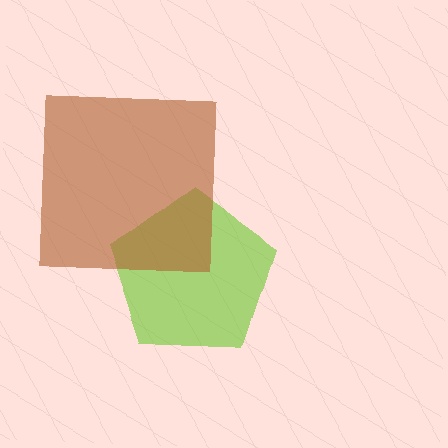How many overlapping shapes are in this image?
There are 2 overlapping shapes in the image.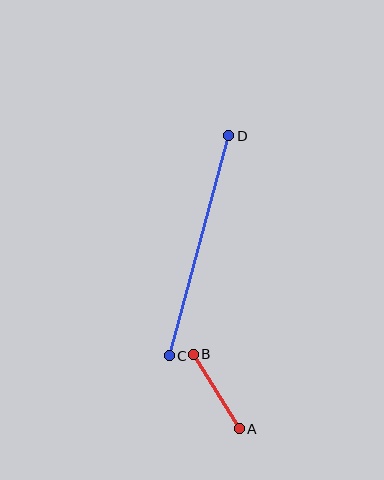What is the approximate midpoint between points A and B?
The midpoint is at approximately (216, 392) pixels.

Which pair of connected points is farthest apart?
Points C and D are farthest apart.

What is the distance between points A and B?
The distance is approximately 87 pixels.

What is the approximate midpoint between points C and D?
The midpoint is at approximately (199, 246) pixels.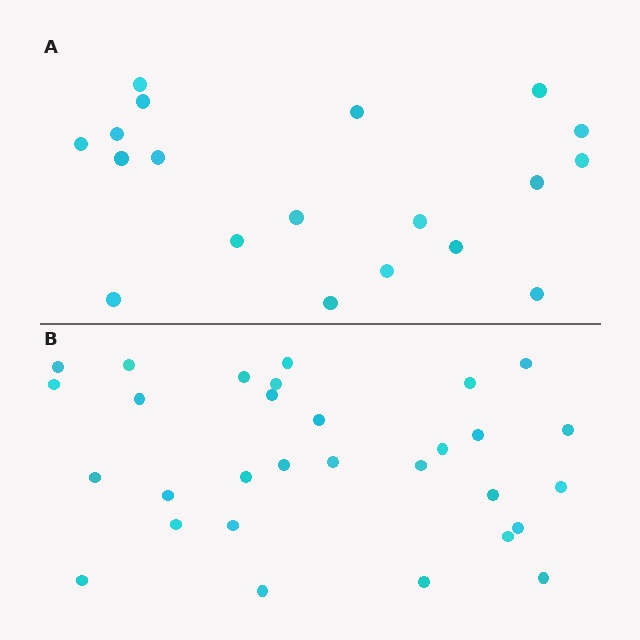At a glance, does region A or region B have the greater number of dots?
Region B (the bottom region) has more dots.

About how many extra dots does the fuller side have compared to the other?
Region B has roughly 12 or so more dots than region A.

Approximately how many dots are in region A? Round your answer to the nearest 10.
About 20 dots. (The exact count is 19, which rounds to 20.)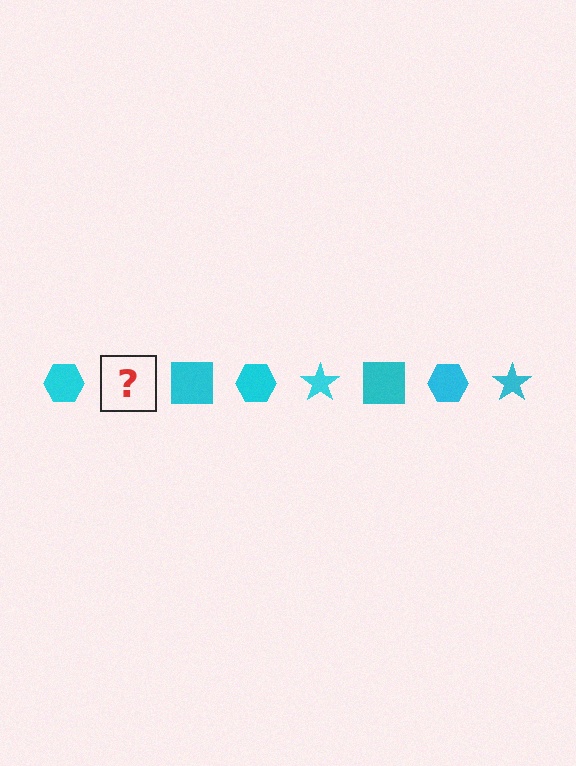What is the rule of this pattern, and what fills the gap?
The rule is that the pattern cycles through hexagon, star, square shapes in cyan. The gap should be filled with a cyan star.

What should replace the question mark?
The question mark should be replaced with a cyan star.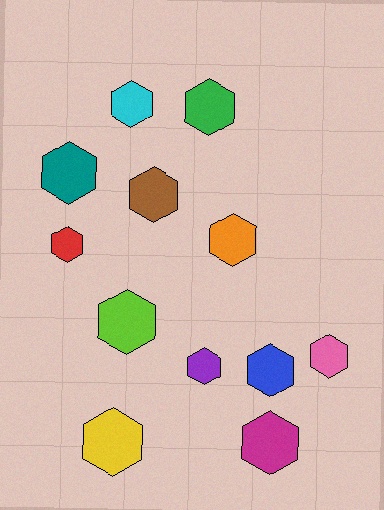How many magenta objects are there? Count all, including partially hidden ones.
There is 1 magenta object.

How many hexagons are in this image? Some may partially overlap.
There are 12 hexagons.